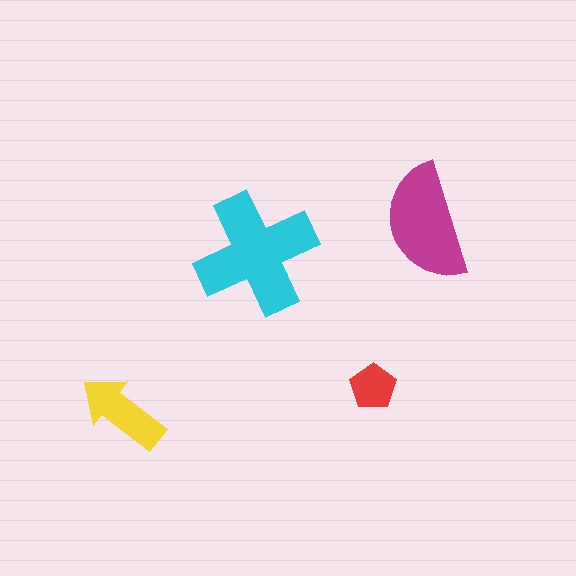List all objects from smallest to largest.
The red pentagon, the yellow arrow, the magenta semicircle, the cyan cross.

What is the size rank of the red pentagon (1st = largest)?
4th.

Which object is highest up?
The magenta semicircle is topmost.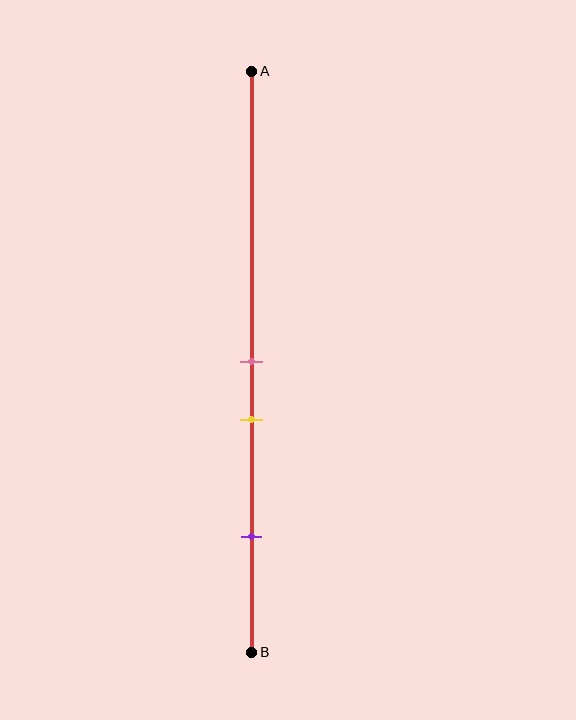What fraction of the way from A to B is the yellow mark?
The yellow mark is approximately 60% (0.6) of the way from A to B.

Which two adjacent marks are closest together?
The pink and yellow marks are the closest adjacent pair.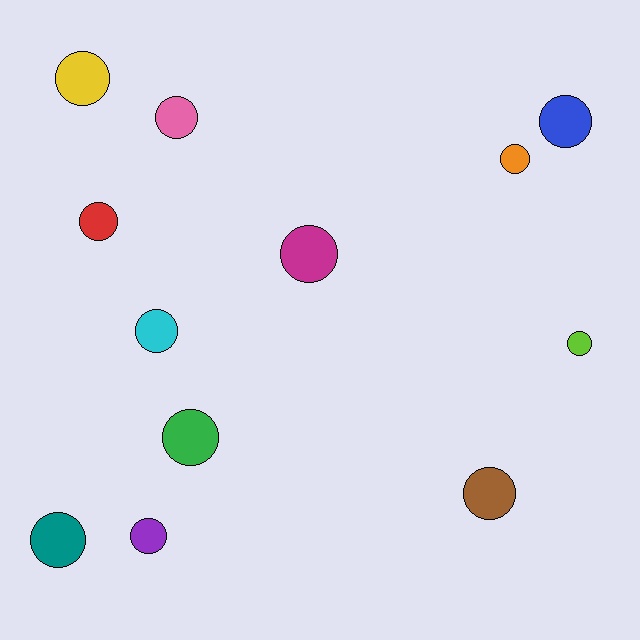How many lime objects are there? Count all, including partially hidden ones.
There is 1 lime object.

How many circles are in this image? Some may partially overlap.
There are 12 circles.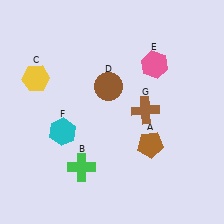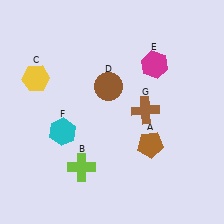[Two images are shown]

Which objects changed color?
B changed from green to lime. E changed from pink to magenta.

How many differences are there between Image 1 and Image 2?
There are 2 differences between the two images.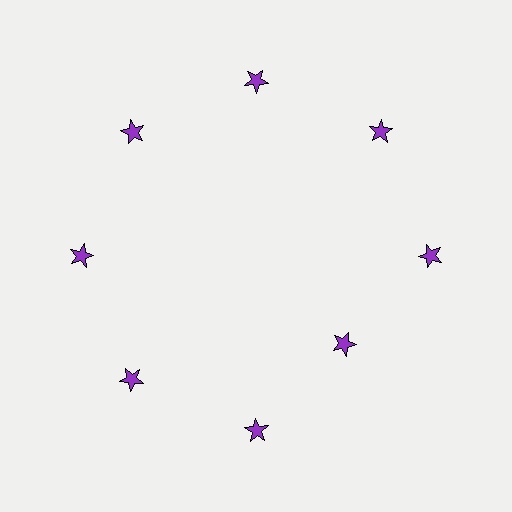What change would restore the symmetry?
The symmetry would be restored by moving it outward, back onto the ring so that all 8 stars sit at equal angles and equal distance from the center.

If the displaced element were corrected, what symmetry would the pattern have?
It would have 8-fold rotational symmetry — the pattern would map onto itself every 45 degrees.